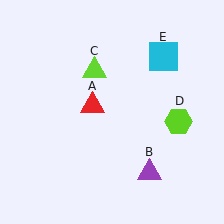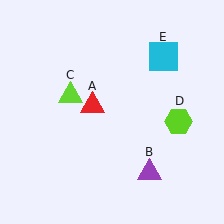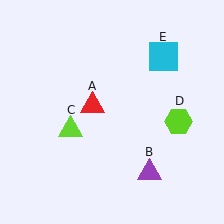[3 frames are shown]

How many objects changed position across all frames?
1 object changed position: lime triangle (object C).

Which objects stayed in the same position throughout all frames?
Red triangle (object A) and purple triangle (object B) and lime hexagon (object D) and cyan square (object E) remained stationary.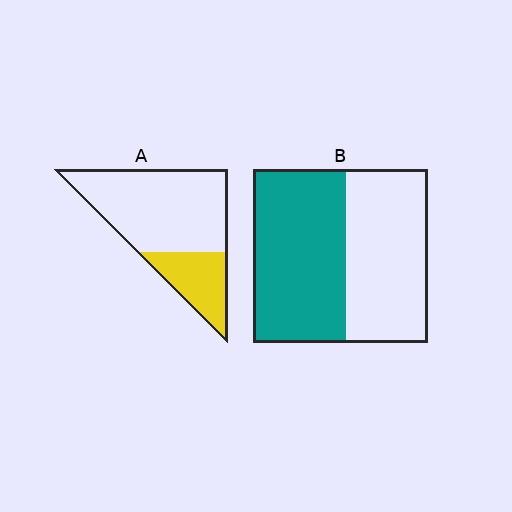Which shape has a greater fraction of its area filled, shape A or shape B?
Shape B.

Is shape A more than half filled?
No.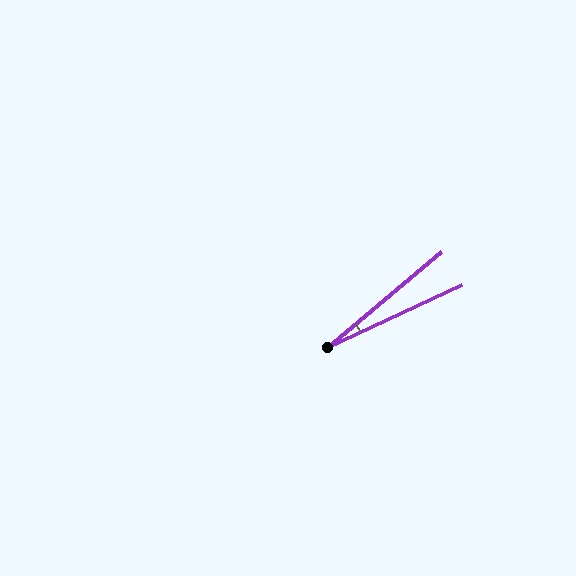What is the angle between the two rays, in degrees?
Approximately 15 degrees.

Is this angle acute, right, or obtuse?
It is acute.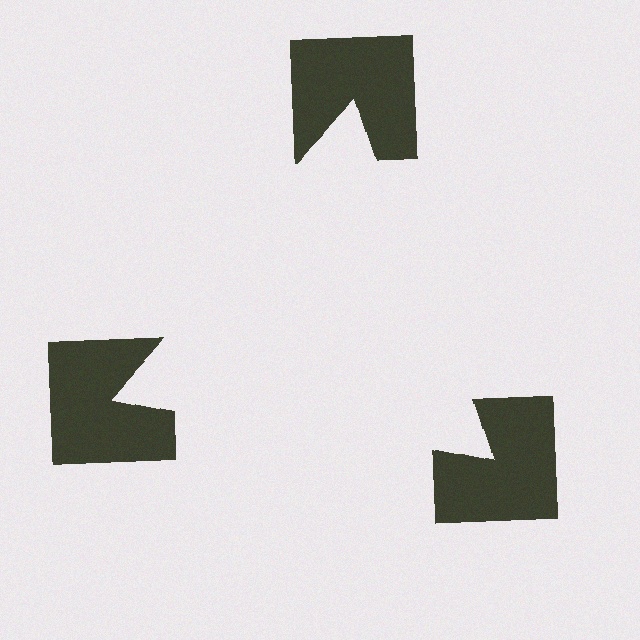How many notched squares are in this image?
There are 3 — one at each vertex of the illusory triangle.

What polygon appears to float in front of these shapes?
An illusory triangle — its edges are inferred from the aligned wedge cuts in the notched squares, not physically drawn.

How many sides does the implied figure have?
3 sides.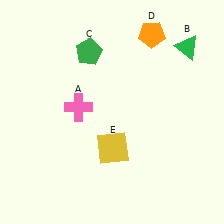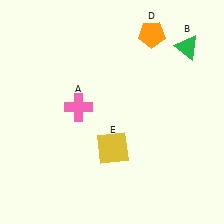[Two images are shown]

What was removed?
The green pentagon (C) was removed in Image 2.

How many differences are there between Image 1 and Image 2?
There is 1 difference between the two images.